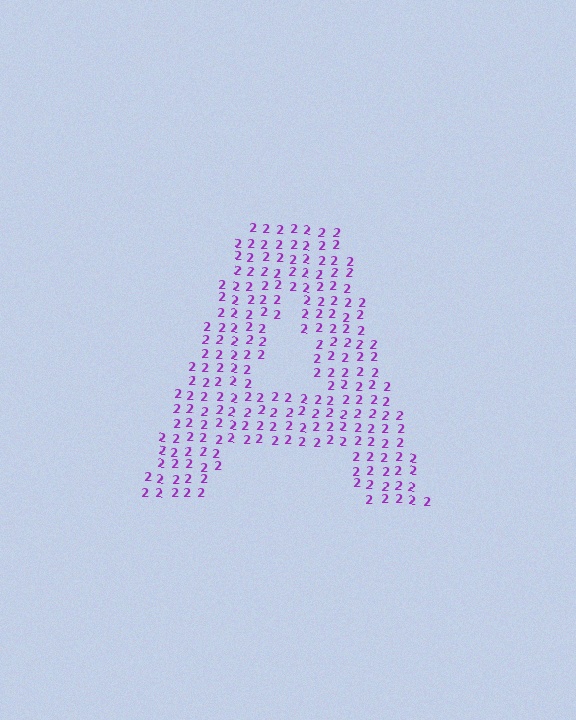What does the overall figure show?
The overall figure shows the letter A.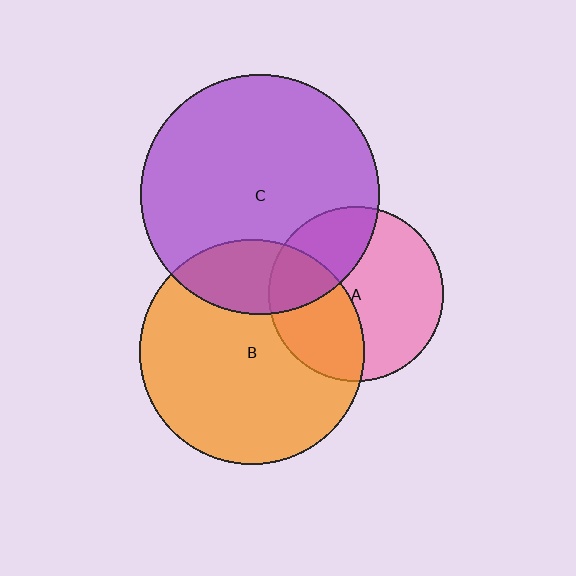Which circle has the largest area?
Circle C (purple).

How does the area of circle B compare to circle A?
Approximately 1.7 times.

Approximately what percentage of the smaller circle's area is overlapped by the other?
Approximately 35%.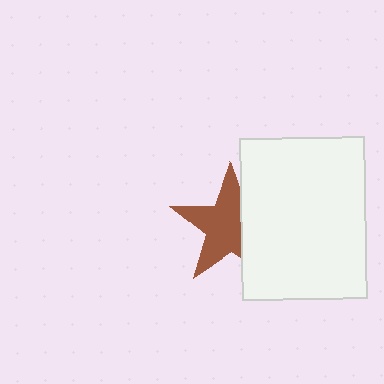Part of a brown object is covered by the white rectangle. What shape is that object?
It is a star.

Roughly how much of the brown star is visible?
About half of it is visible (roughly 65%).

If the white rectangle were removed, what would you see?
You would see the complete brown star.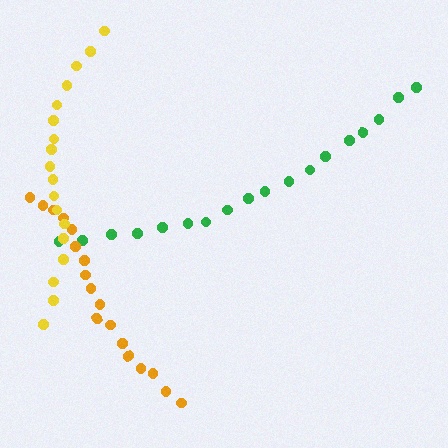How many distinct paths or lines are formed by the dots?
There are 3 distinct paths.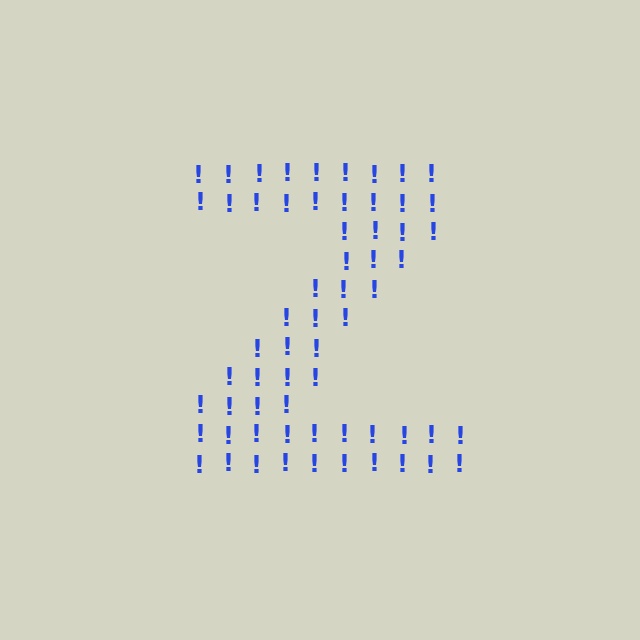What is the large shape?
The large shape is the letter Z.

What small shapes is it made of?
It is made of small exclamation marks.